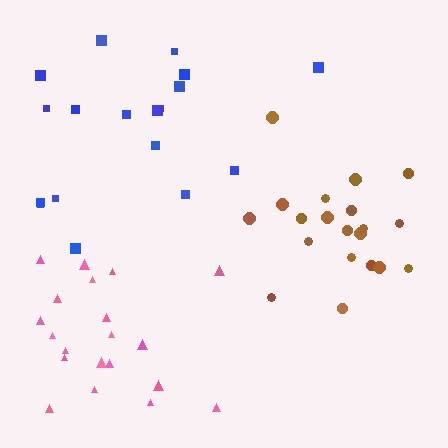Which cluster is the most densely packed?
Pink.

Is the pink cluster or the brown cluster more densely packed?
Pink.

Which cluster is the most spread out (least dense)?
Blue.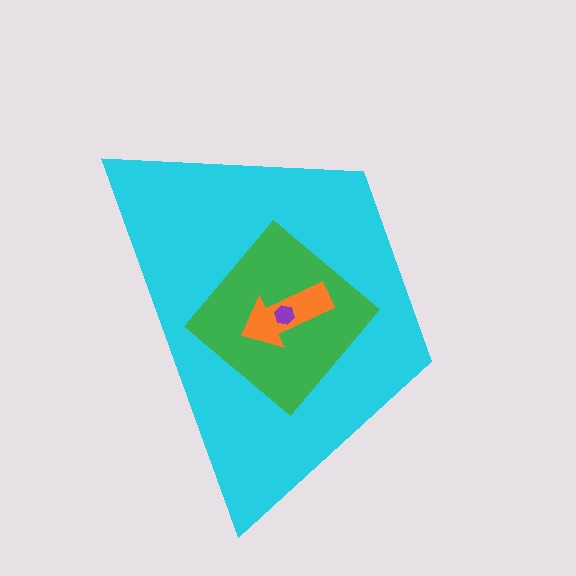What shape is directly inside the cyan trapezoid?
The green diamond.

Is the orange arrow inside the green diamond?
Yes.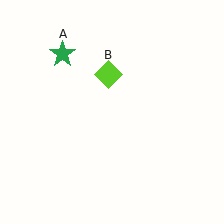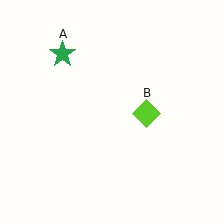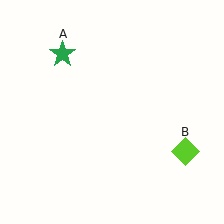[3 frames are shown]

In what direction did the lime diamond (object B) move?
The lime diamond (object B) moved down and to the right.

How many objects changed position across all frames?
1 object changed position: lime diamond (object B).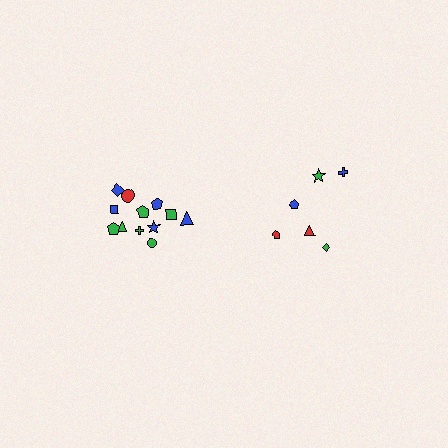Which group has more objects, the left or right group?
The left group.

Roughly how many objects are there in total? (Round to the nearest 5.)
Roughly 20 objects in total.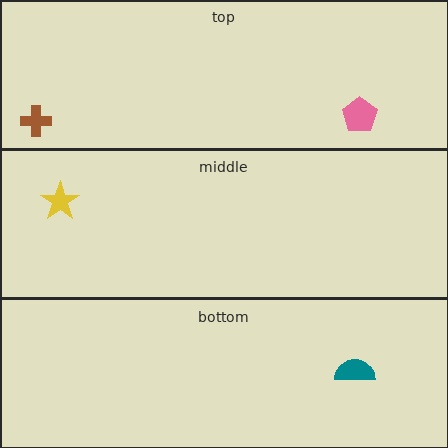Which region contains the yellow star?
The middle region.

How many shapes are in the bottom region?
1.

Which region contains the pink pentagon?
The top region.